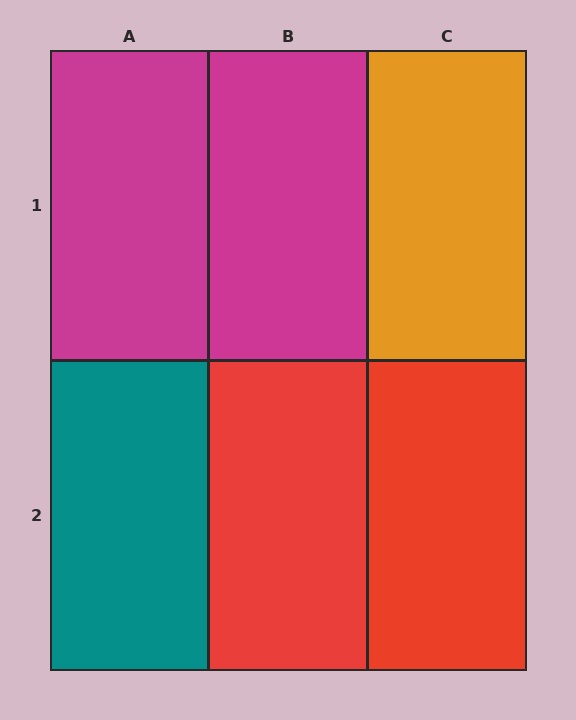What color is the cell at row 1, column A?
Magenta.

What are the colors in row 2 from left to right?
Teal, red, red.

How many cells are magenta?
2 cells are magenta.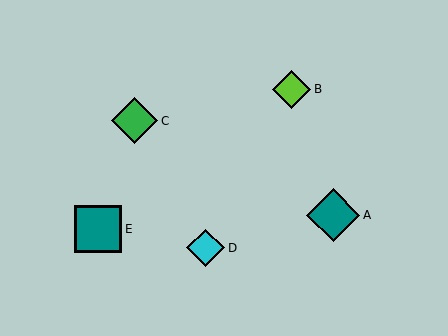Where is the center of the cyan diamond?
The center of the cyan diamond is at (206, 248).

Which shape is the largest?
The teal diamond (labeled A) is the largest.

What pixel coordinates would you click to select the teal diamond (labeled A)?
Click at (333, 215) to select the teal diamond A.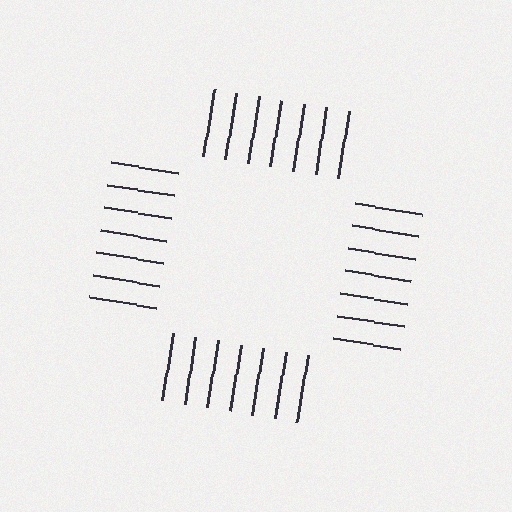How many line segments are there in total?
28 — 7 along each of the 4 edges.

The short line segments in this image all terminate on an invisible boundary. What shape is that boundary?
An illusory square — the line segments terminate on its edges but no continuous stroke is drawn.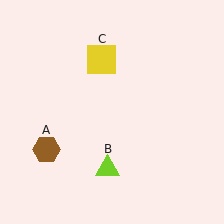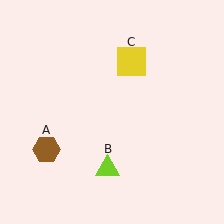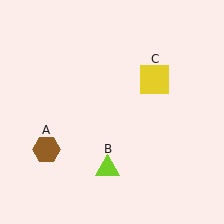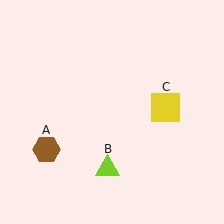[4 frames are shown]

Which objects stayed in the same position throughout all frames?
Brown hexagon (object A) and lime triangle (object B) remained stationary.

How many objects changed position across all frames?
1 object changed position: yellow square (object C).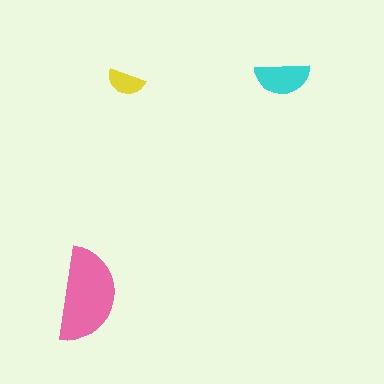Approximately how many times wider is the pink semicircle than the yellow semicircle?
About 2.5 times wider.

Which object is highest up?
The cyan semicircle is topmost.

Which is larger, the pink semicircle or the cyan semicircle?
The pink one.